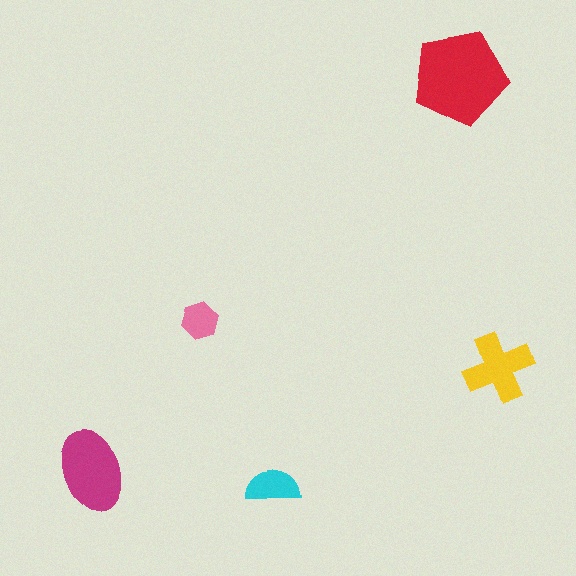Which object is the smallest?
The pink hexagon.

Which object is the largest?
The red pentagon.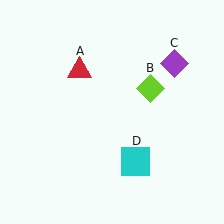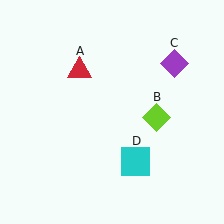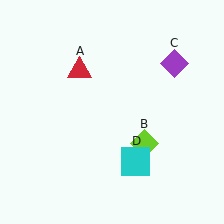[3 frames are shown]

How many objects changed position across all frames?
1 object changed position: lime diamond (object B).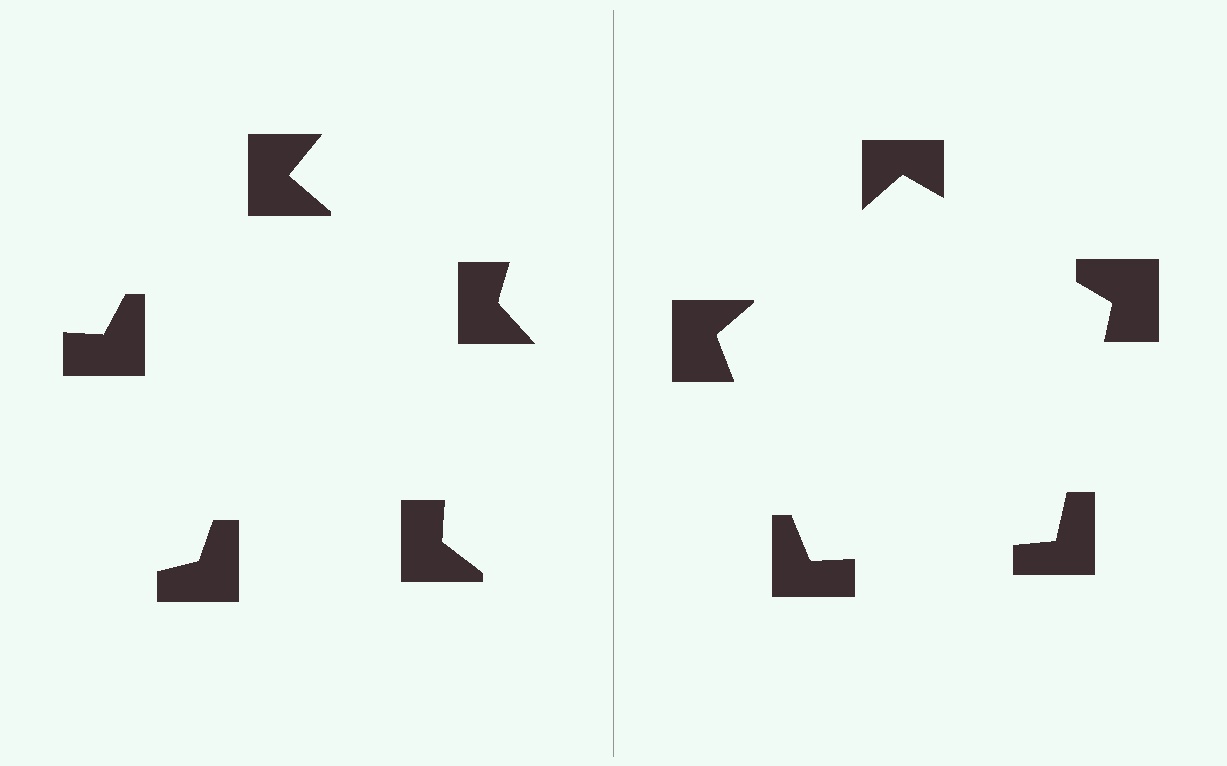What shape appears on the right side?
An illusory pentagon.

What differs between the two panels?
The notched squares are positioned identically on both sides; only the wedge orientations differ. On the right they align to a pentagon; on the left they are misaligned.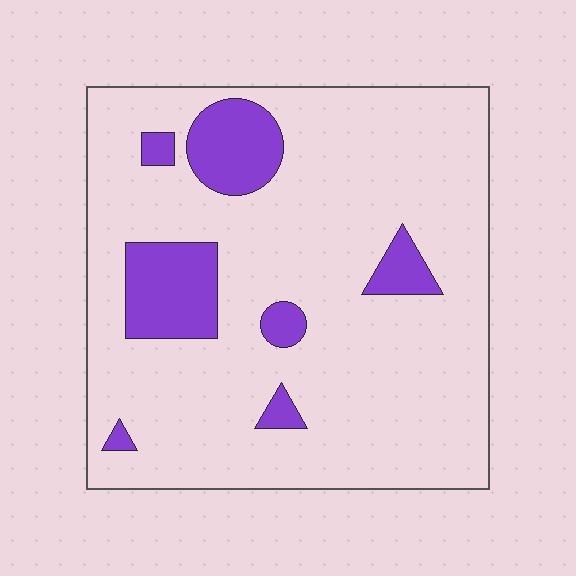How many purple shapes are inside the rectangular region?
7.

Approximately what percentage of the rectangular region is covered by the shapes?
Approximately 15%.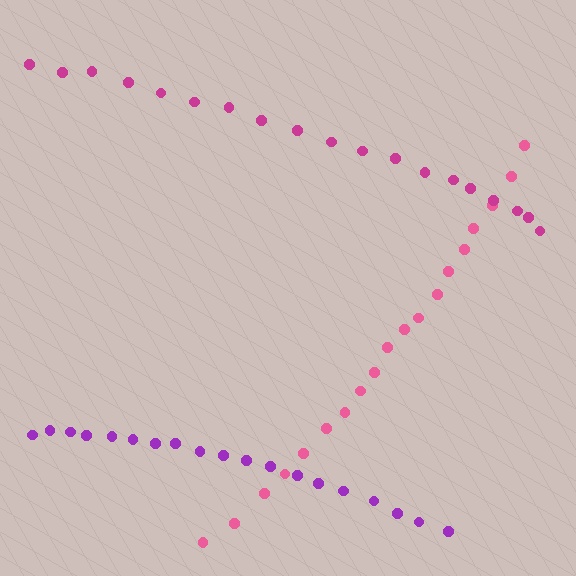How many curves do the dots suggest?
There are 3 distinct paths.